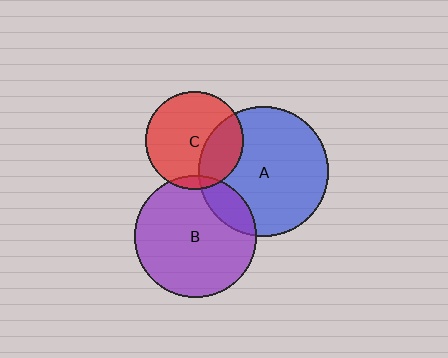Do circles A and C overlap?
Yes.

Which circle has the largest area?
Circle A (blue).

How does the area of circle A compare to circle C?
Approximately 1.8 times.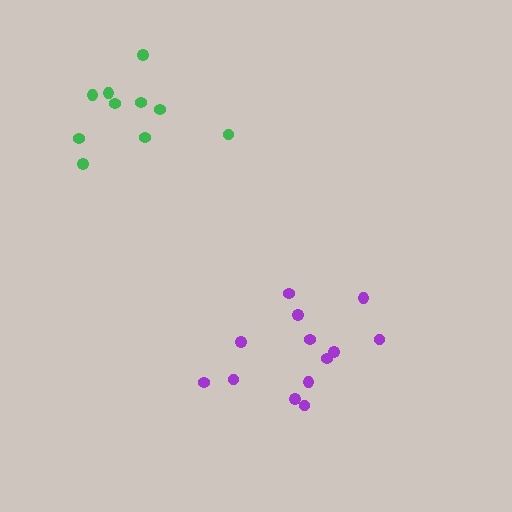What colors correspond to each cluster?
The clusters are colored: purple, green.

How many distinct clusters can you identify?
There are 2 distinct clusters.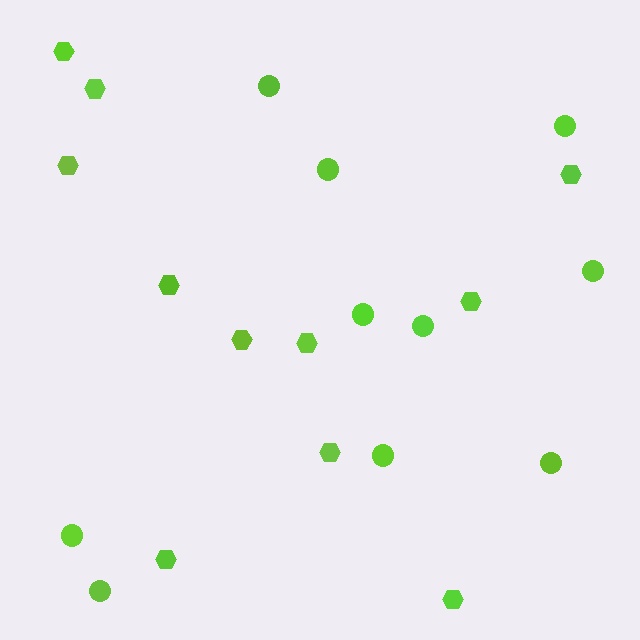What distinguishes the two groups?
There are 2 groups: one group of circles (10) and one group of hexagons (11).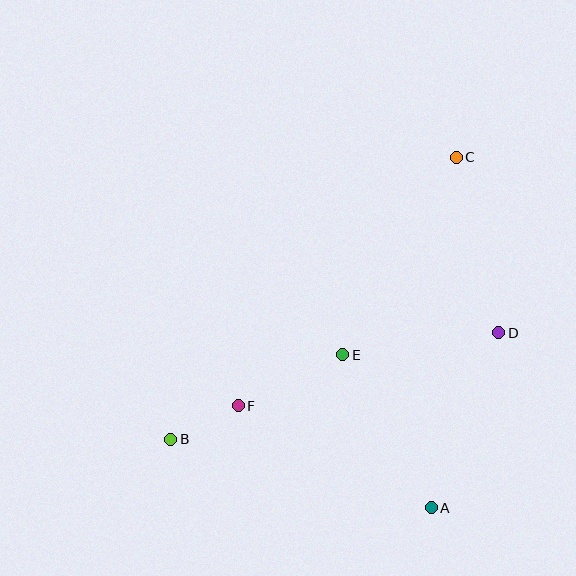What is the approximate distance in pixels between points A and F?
The distance between A and F is approximately 219 pixels.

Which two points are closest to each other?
Points B and F are closest to each other.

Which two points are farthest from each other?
Points B and C are farthest from each other.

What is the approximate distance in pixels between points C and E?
The distance between C and E is approximately 228 pixels.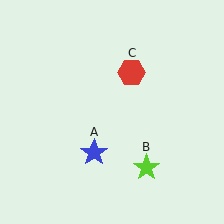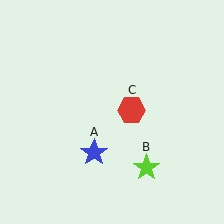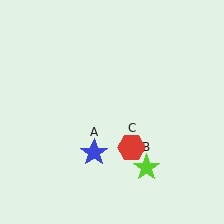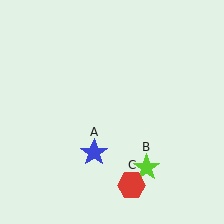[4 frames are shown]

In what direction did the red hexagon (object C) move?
The red hexagon (object C) moved down.